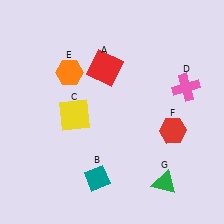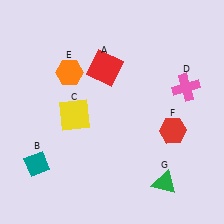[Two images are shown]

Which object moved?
The teal diamond (B) moved left.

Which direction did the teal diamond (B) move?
The teal diamond (B) moved left.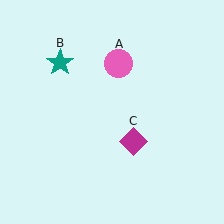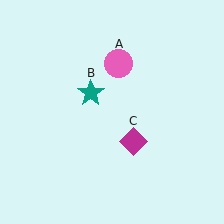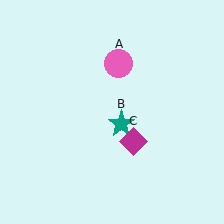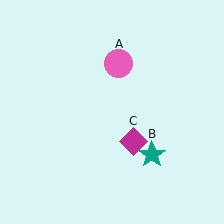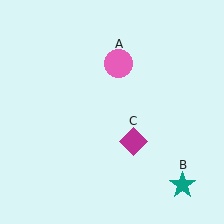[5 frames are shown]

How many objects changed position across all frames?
1 object changed position: teal star (object B).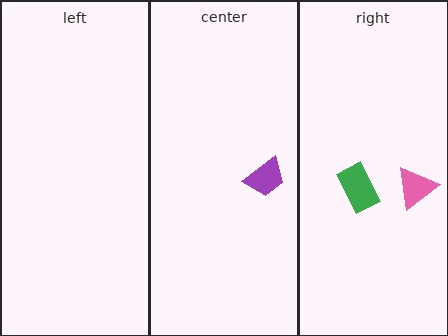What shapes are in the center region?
The purple trapezoid.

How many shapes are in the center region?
1.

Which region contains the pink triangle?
The right region.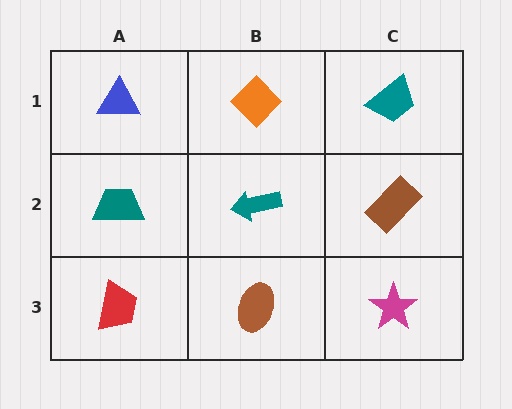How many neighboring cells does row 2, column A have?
3.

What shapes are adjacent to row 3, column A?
A teal trapezoid (row 2, column A), a brown ellipse (row 3, column B).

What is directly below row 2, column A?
A red trapezoid.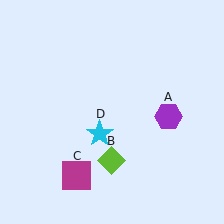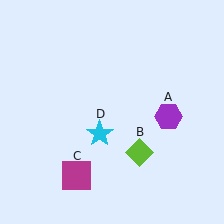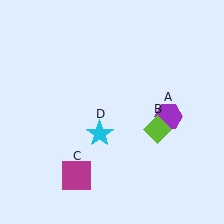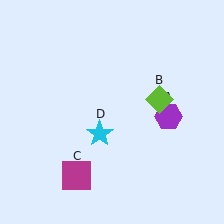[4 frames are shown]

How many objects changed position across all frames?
1 object changed position: lime diamond (object B).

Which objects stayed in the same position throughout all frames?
Purple hexagon (object A) and magenta square (object C) and cyan star (object D) remained stationary.